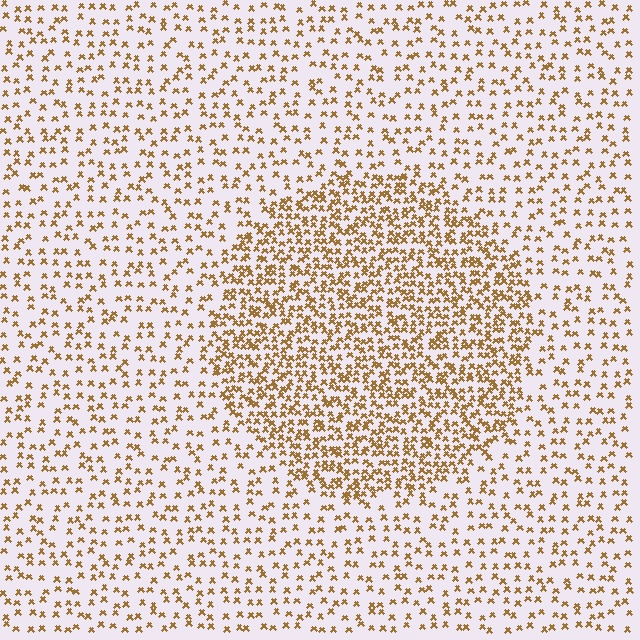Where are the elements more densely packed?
The elements are more densely packed inside the circle boundary.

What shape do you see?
I see a circle.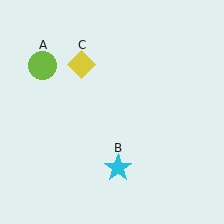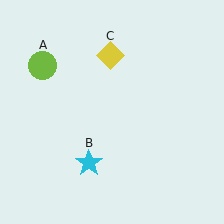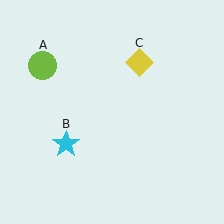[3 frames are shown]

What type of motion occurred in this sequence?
The cyan star (object B), yellow diamond (object C) rotated clockwise around the center of the scene.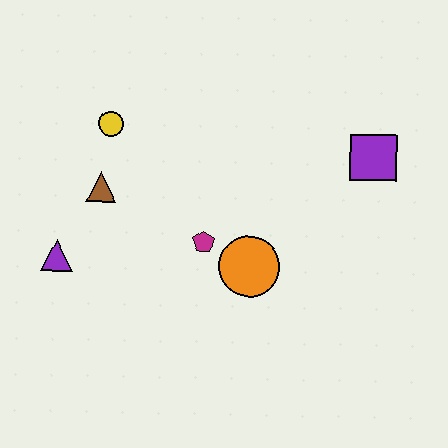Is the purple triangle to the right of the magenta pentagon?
No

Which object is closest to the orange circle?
The magenta pentagon is closest to the orange circle.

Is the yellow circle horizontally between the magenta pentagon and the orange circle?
No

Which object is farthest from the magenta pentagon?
The purple square is farthest from the magenta pentagon.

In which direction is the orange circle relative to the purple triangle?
The orange circle is to the right of the purple triangle.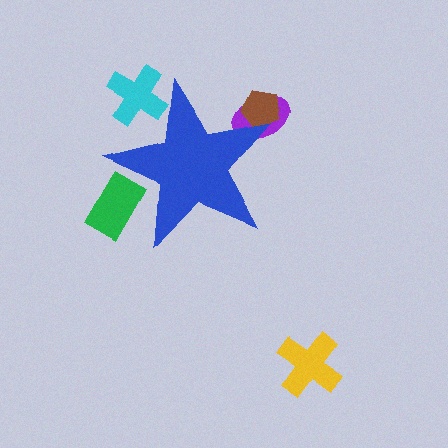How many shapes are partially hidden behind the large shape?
4 shapes are partially hidden.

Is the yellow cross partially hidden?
No, the yellow cross is fully visible.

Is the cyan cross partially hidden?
Yes, the cyan cross is partially hidden behind the blue star.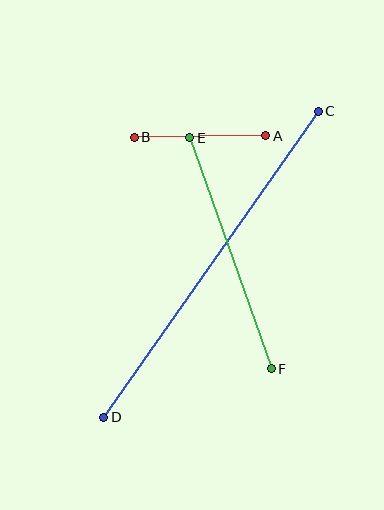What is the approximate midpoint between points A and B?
The midpoint is at approximately (200, 137) pixels.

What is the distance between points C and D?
The distance is approximately 374 pixels.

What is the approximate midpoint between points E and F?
The midpoint is at approximately (231, 253) pixels.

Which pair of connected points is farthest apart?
Points C and D are farthest apart.